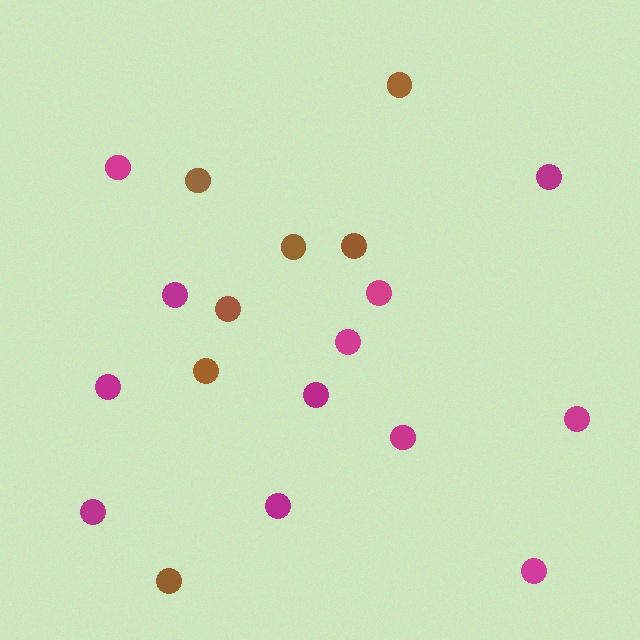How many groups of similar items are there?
There are 2 groups: one group of magenta circles (12) and one group of brown circles (7).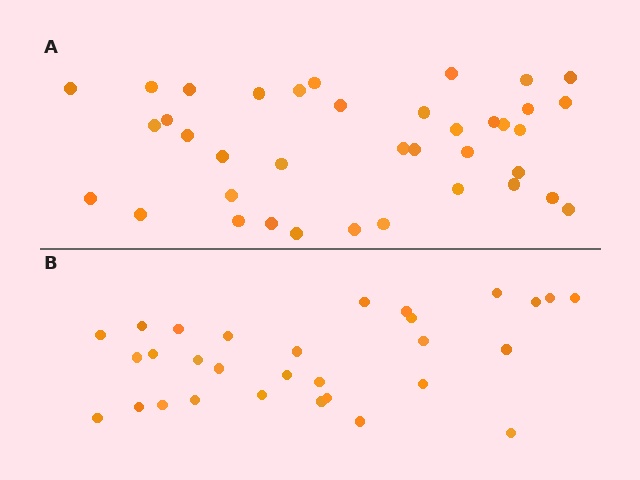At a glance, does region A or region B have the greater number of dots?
Region A (the top region) has more dots.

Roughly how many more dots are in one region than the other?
Region A has roughly 8 or so more dots than region B.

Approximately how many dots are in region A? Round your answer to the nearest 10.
About 40 dots. (The exact count is 38, which rounds to 40.)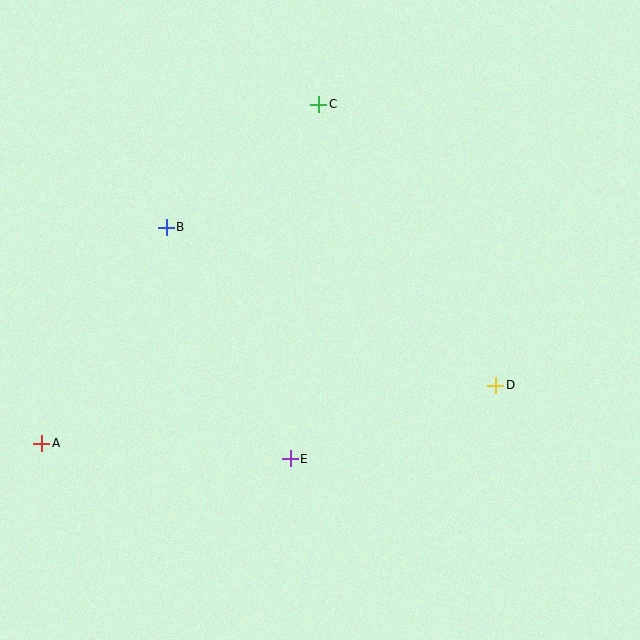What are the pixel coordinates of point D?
Point D is at (495, 385).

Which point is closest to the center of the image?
Point E at (290, 459) is closest to the center.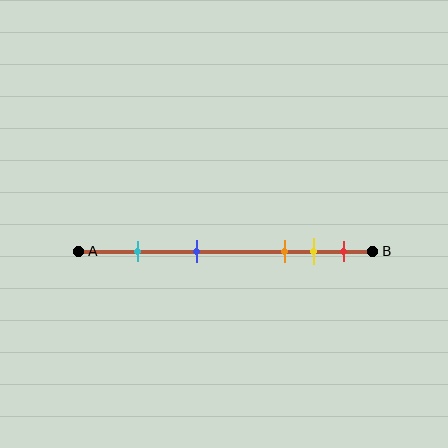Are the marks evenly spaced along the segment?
No, the marks are not evenly spaced.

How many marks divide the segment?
There are 5 marks dividing the segment.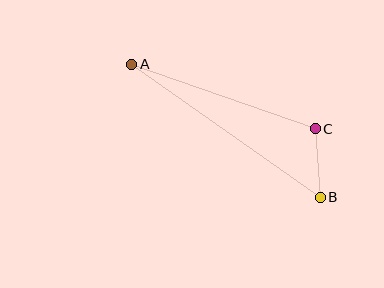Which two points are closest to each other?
Points B and C are closest to each other.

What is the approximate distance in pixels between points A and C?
The distance between A and C is approximately 195 pixels.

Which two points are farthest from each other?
Points A and B are farthest from each other.